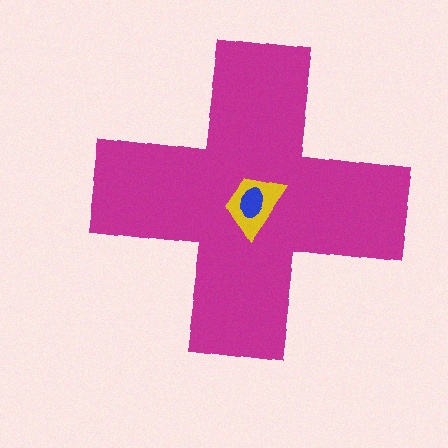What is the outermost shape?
The magenta cross.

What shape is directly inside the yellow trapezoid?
The blue ellipse.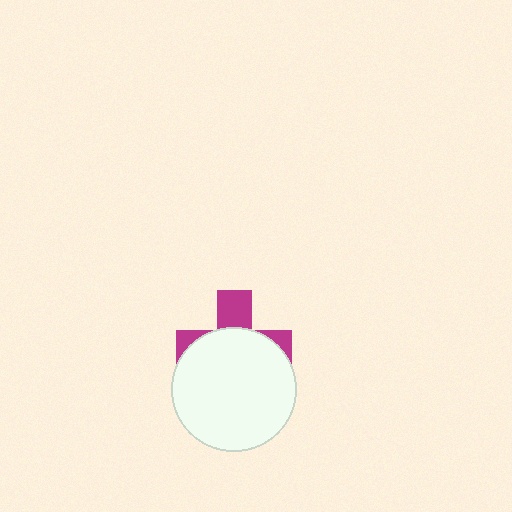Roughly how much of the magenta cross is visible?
A small part of it is visible (roughly 33%).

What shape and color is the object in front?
The object in front is a white circle.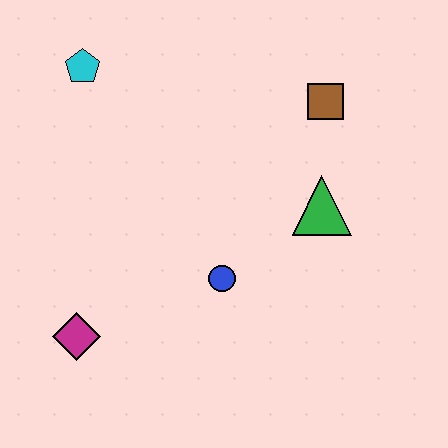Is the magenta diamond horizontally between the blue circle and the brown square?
No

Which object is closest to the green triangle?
The brown square is closest to the green triangle.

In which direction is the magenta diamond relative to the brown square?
The magenta diamond is to the left of the brown square.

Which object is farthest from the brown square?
The magenta diamond is farthest from the brown square.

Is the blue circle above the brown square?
No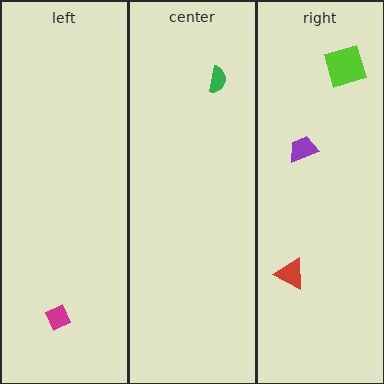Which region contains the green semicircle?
The center region.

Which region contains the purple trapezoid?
The right region.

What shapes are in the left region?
The magenta diamond.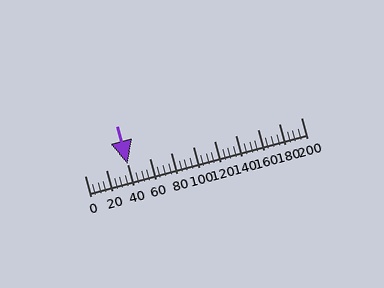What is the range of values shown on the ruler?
The ruler shows values from 0 to 200.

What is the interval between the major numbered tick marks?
The major tick marks are spaced 20 units apart.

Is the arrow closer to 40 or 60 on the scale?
The arrow is closer to 40.